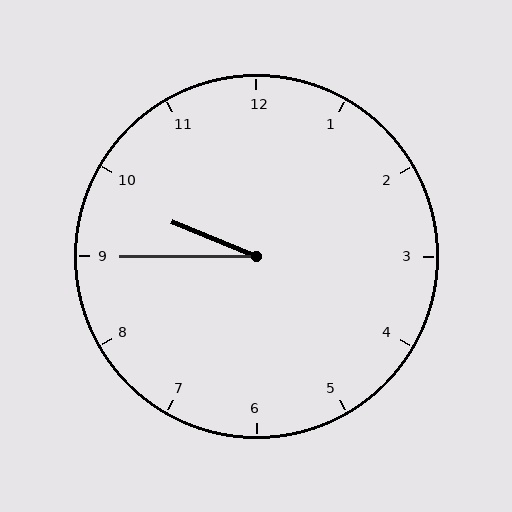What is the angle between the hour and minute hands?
Approximately 22 degrees.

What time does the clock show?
9:45.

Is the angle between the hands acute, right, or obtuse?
It is acute.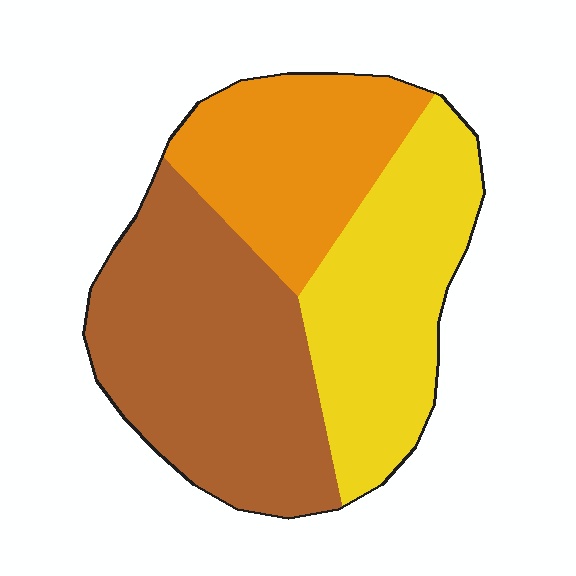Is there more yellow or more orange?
Yellow.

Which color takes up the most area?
Brown, at roughly 40%.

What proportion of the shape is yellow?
Yellow takes up about one third (1/3) of the shape.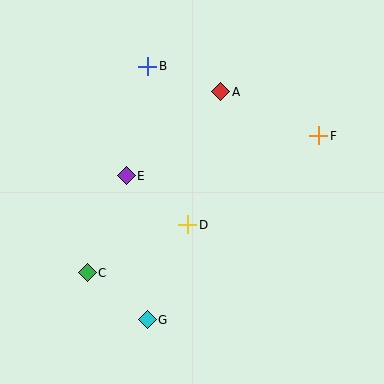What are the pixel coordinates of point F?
Point F is at (319, 135).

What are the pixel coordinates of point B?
Point B is at (148, 66).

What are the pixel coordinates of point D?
Point D is at (188, 225).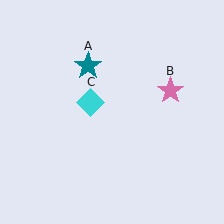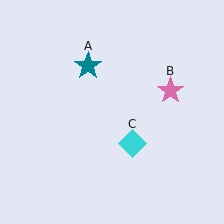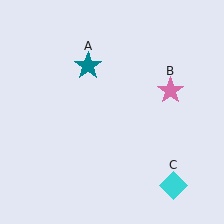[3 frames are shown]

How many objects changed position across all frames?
1 object changed position: cyan diamond (object C).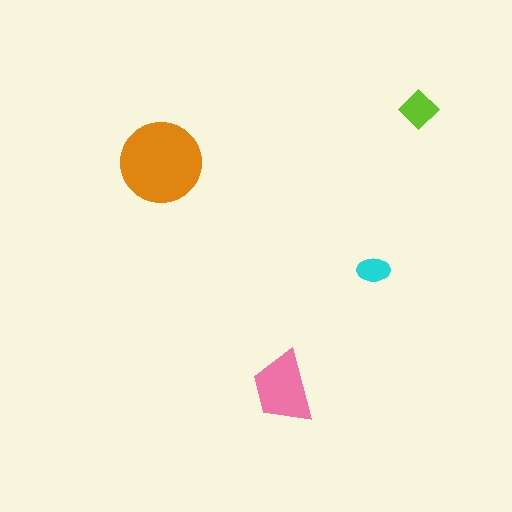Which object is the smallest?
The cyan ellipse.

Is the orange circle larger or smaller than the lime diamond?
Larger.